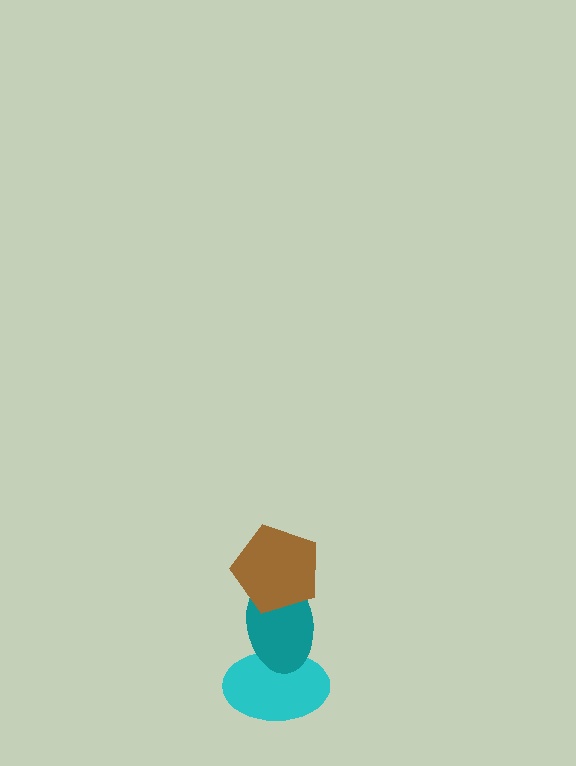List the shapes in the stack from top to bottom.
From top to bottom: the brown pentagon, the teal ellipse, the cyan ellipse.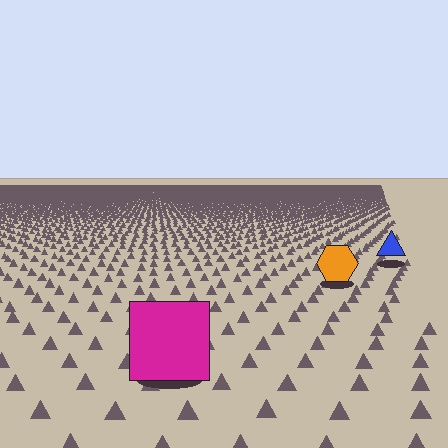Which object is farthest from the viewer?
The blue triangle is farthest from the viewer. It appears smaller and the ground texture around it is denser.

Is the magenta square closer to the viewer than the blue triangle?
Yes. The magenta square is closer — you can tell from the texture gradient: the ground texture is coarser near it.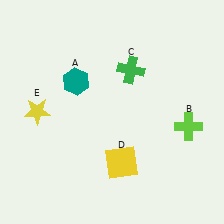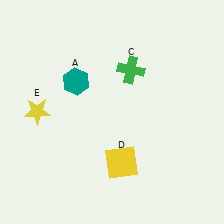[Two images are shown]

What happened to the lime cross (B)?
The lime cross (B) was removed in Image 2. It was in the bottom-right area of Image 1.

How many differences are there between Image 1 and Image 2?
There is 1 difference between the two images.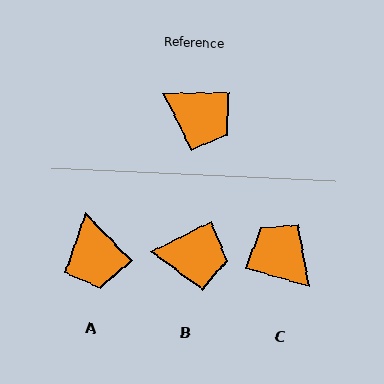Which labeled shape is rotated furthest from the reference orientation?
C, about 163 degrees away.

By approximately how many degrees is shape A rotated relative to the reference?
Approximately 46 degrees clockwise.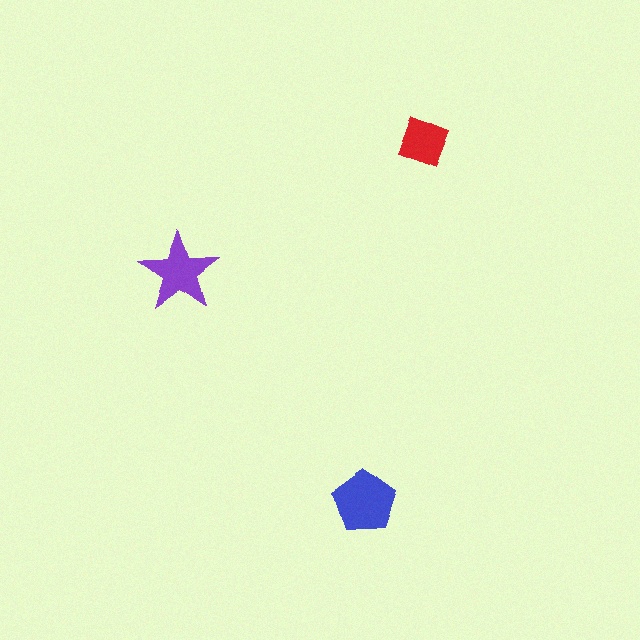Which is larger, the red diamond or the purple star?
The purple star.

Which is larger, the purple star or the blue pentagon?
The blue pentagon.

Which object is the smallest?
The red diamond.